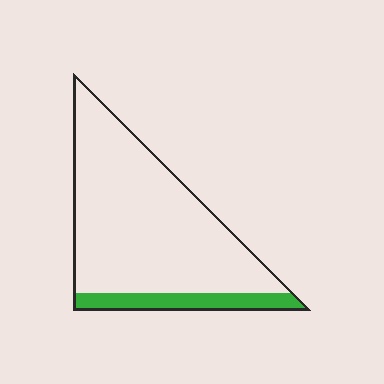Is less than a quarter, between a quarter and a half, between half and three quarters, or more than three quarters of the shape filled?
Less than a quarter.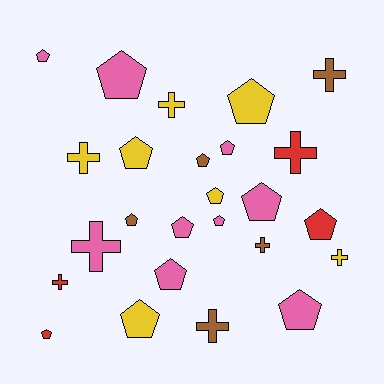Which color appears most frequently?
Pink, with 9 objects.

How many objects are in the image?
There are 25 objects.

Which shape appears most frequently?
Pentagon, with 16 objects.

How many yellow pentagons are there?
There are 4 yellow pentagons.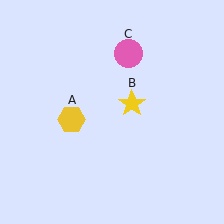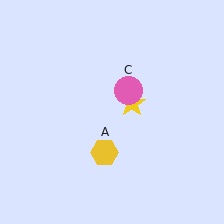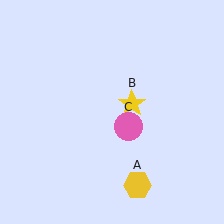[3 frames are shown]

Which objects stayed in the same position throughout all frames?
Yellow star (object B) remained stationary.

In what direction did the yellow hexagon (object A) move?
The yellow hexagon (object A) moved down and to the right.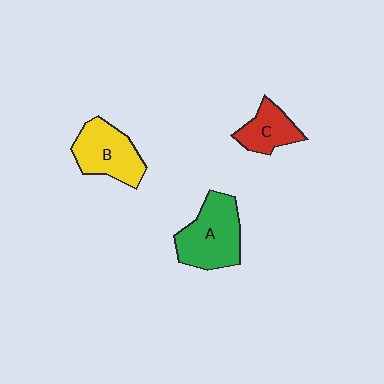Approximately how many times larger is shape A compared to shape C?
Approximately 1.7 times.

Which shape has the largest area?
Shape A (green).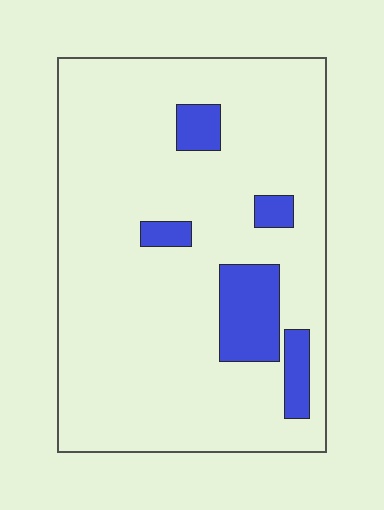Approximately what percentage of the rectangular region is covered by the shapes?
Approximately 10%.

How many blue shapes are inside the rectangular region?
5.